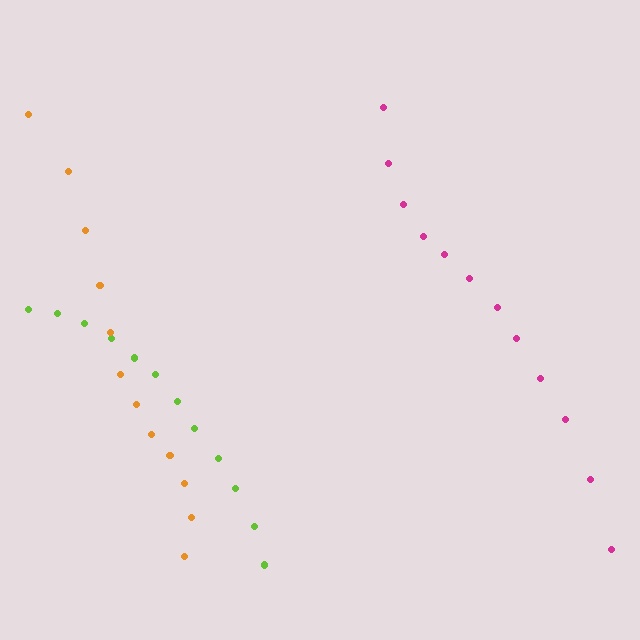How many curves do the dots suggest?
There are 3 distinct paths.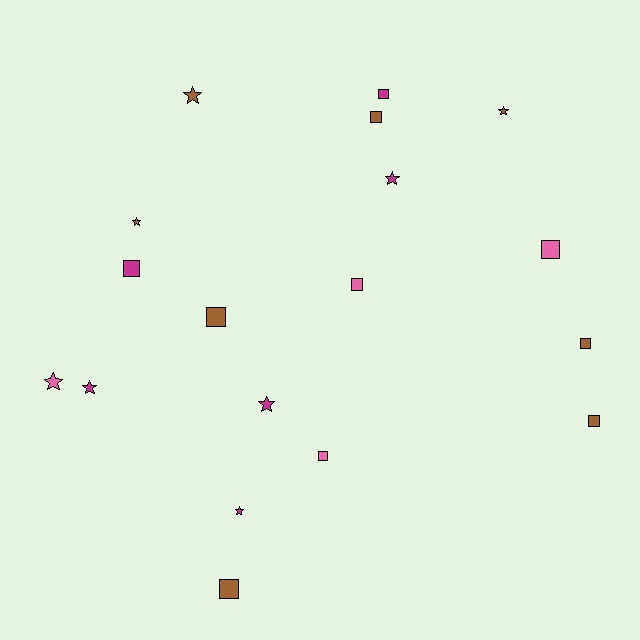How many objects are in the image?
There are 18 objects.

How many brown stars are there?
There are 3 brown stars.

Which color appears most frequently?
Brown, with 8 objects.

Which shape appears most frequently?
Square, with 10 objects.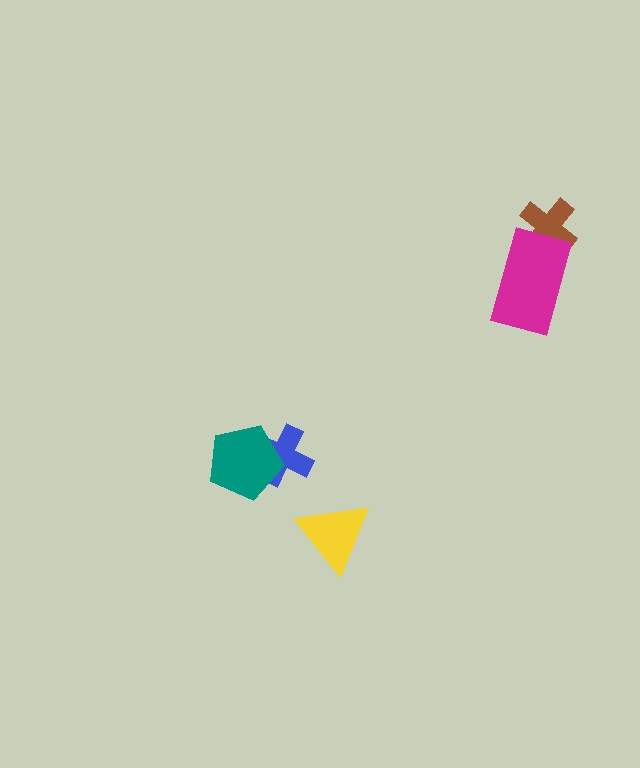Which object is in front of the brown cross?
The magenta rectangle is in front of the brown cross.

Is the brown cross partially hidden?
Yes, it is partially covered by another shape.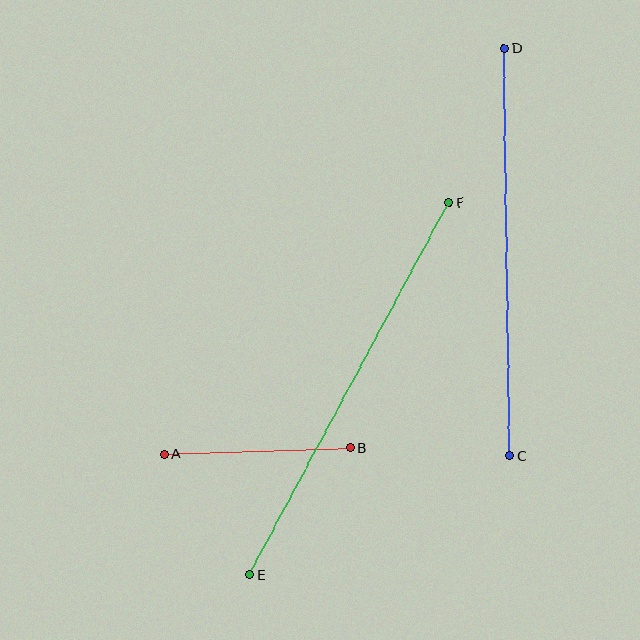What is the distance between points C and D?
The distance is approximately 408 pixels.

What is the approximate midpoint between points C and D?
The midpoint is at approximately (507, 252) pixels.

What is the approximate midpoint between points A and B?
The midpoint is at approximately (257, 451) pixels.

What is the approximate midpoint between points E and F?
The midpoint is at approximately (349, 389) pixels.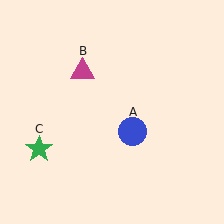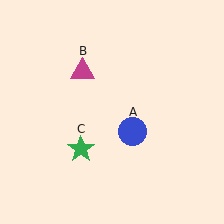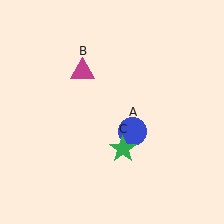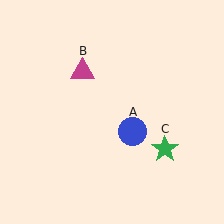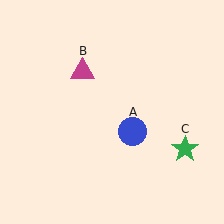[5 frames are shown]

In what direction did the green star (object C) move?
The green star (object C) moved right.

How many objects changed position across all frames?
1 object changed position: green star (object C).